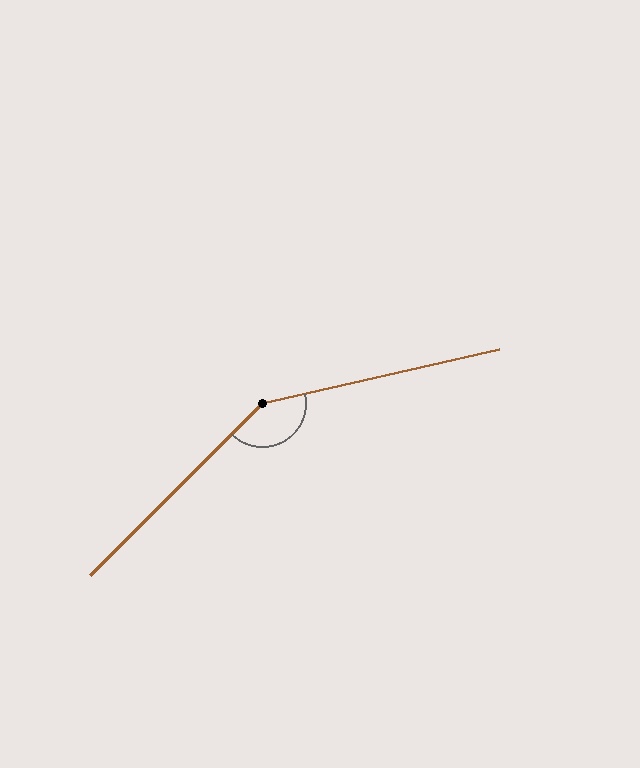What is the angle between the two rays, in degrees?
Approximately 148 degrees.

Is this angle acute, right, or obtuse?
It is obtuse.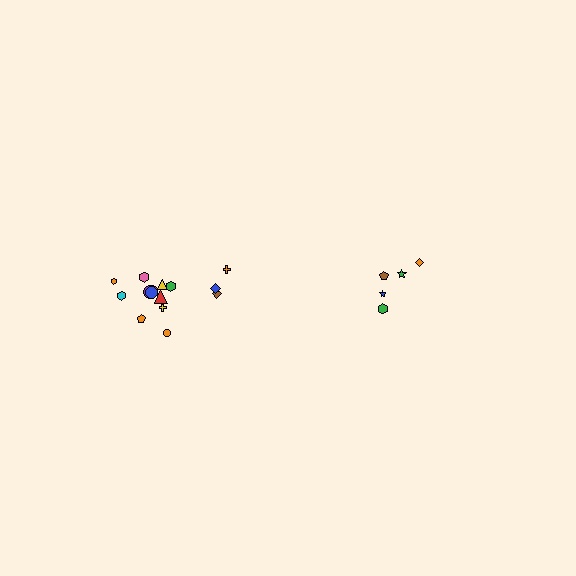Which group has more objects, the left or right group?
The left group.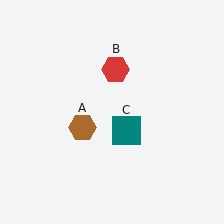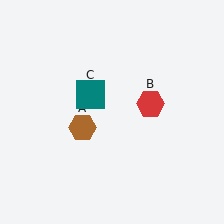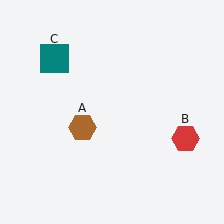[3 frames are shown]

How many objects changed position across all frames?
2 objects changed position: red hexagon (object B), teal square (object C).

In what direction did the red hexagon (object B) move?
The red hexagon (object B) moved down and to the right.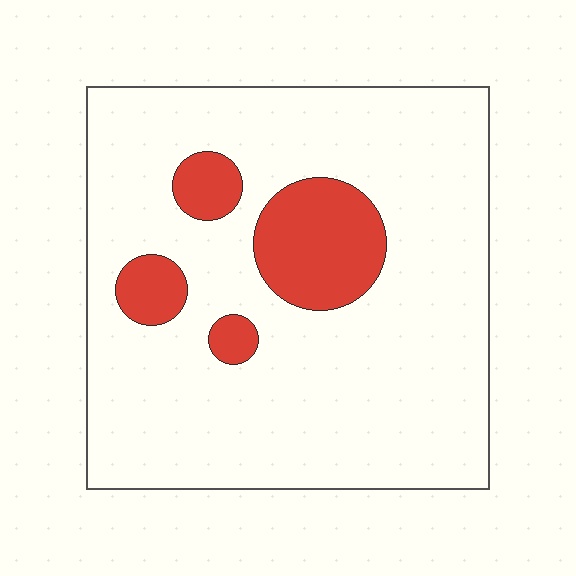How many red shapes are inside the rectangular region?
4.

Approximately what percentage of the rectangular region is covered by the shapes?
Approximately 15%.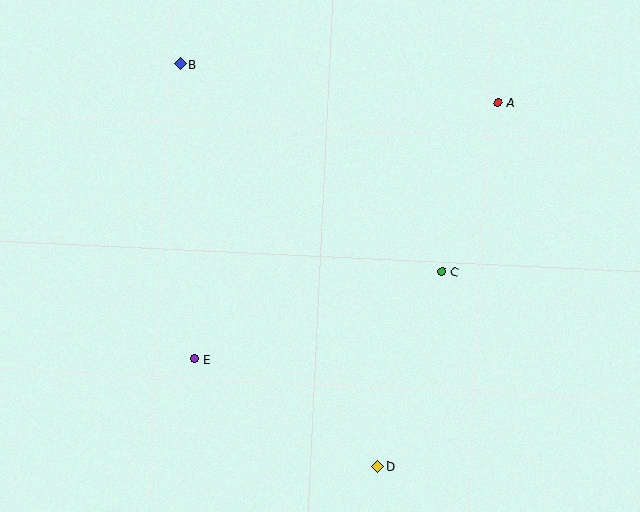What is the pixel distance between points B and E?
The distance between B and E is 295 pixels.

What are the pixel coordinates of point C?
Point C is at (442, 272).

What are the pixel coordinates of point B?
Point B is at (180, 64).